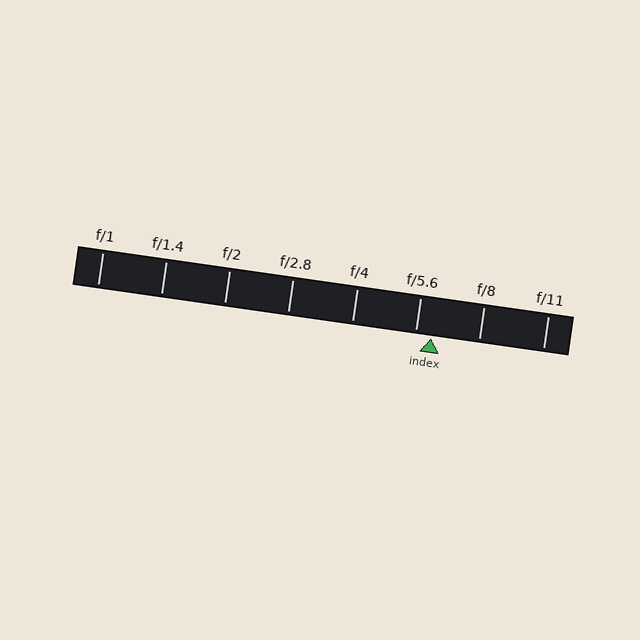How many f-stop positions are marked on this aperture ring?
There are 8 f-stop positions marked.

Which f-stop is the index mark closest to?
The index mark is closest to f/5.6.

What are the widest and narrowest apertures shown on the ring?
The widest aperture shown is f/1 and the narrowest is f/11.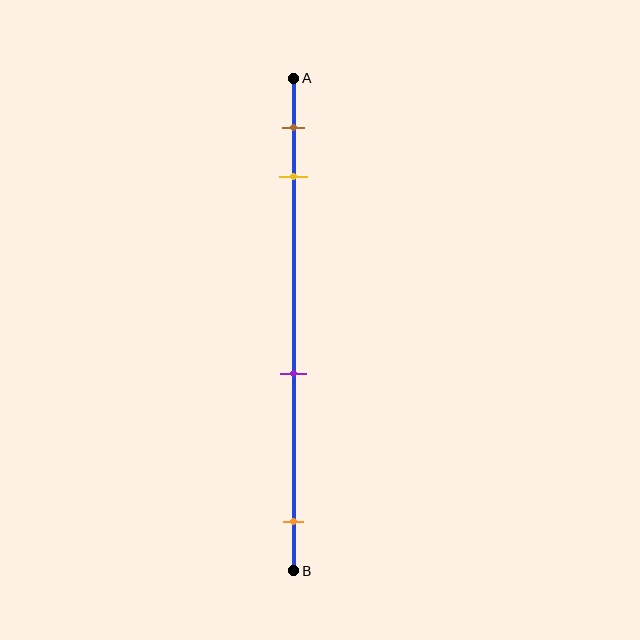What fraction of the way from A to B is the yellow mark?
The yellow mark is approximately 20% (0.2) of the way from A to B.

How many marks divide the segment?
There are 4 marks dividing the segment.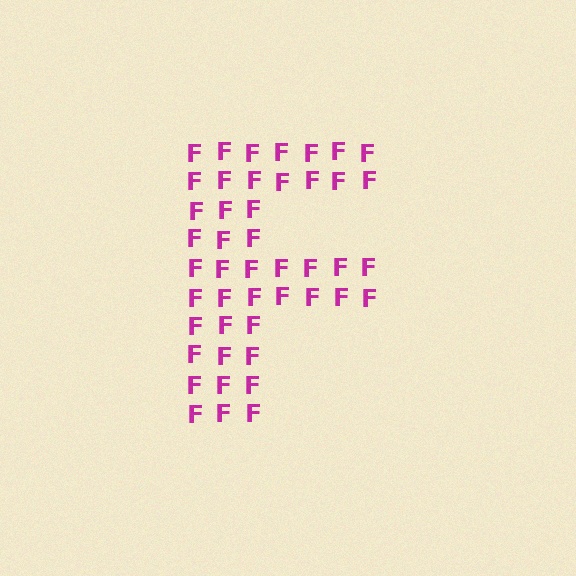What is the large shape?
The large shape is the letter F.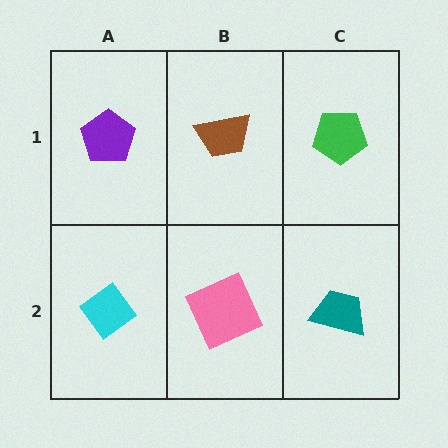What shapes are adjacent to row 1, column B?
A pink square (row 2, column B), a purple pentagon (row 1, column A), a green pentagon (row 1, column C).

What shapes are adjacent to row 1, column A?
A cyan diamond (row 2, column A), a brown trapezoid (row 1, column B).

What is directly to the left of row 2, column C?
A pink square.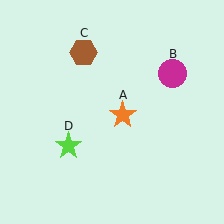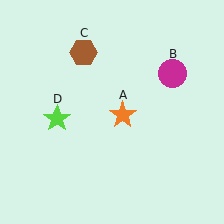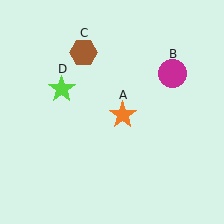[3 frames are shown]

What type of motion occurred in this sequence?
The lime star (object D) rotated clockwise around the center of the scene.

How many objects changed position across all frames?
1 object changed position: lime star (object D).